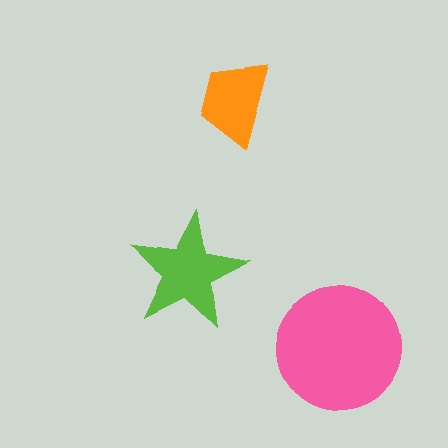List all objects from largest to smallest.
The pink circle, the lime star, the orange trapezoid.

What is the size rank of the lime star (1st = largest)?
2nd.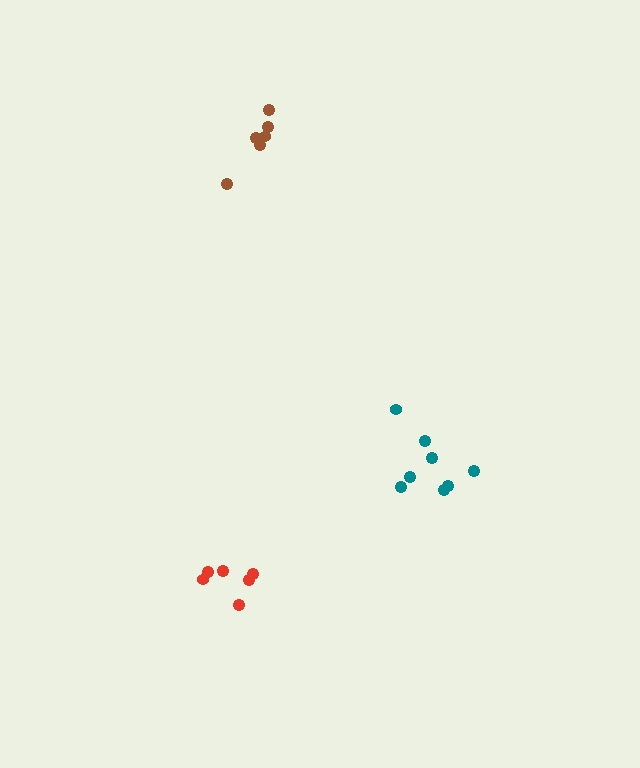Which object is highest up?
The brown cluster is topmost.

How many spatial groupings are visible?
There are 3 spatial groupings.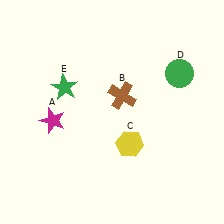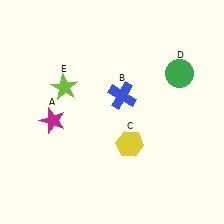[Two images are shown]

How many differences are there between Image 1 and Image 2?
There are 2 differences between the two images.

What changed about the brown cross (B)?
In Image 1, B is brown. In Image 2, it changed to blue.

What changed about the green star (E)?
In Image 1, E is green. In Image 2, it changed to lime.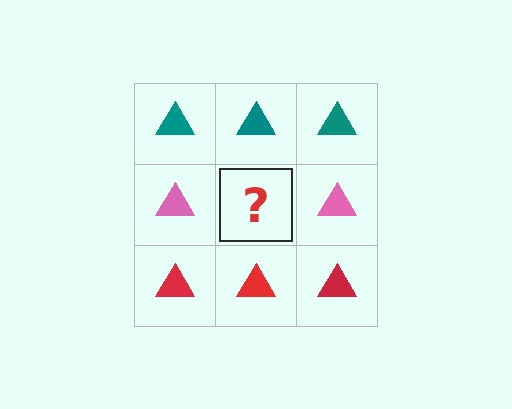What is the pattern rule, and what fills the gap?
The rule is that each row has a consistent color. The gap should be filled with a pink triangle.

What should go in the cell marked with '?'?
The missing cell should contain a pink triangle.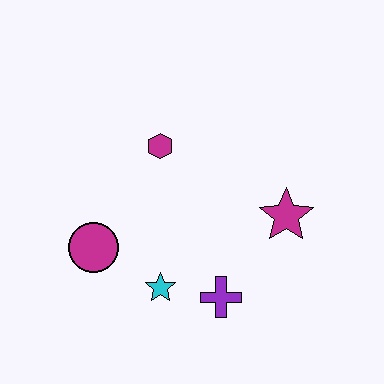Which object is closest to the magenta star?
The purple cross is closest to the magenta star.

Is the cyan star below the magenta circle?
Yes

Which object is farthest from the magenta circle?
The magenta star is farthest from the magenta circle.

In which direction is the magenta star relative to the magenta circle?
The magenta star is to the right of the magenta circle.